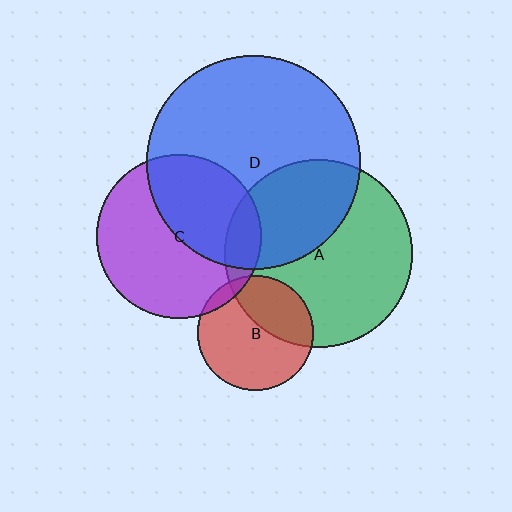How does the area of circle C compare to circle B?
Approximately 2.0 times.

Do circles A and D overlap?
Yes.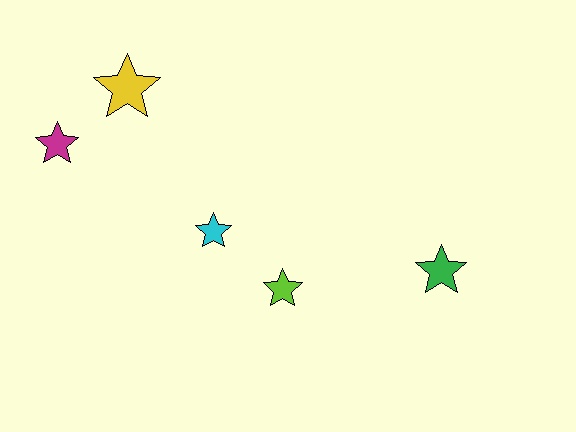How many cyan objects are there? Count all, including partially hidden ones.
There is 1 cyan object.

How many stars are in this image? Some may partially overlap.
There are 5 stars.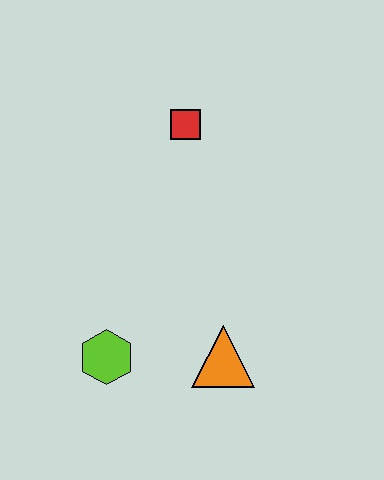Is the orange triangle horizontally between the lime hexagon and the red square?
No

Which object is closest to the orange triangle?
The lime hexagon is closest to the orange triangle.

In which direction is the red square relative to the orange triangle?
The red square is above the orange triangle.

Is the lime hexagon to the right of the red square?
No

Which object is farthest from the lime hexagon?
The red square is farthest from the lime hexagon.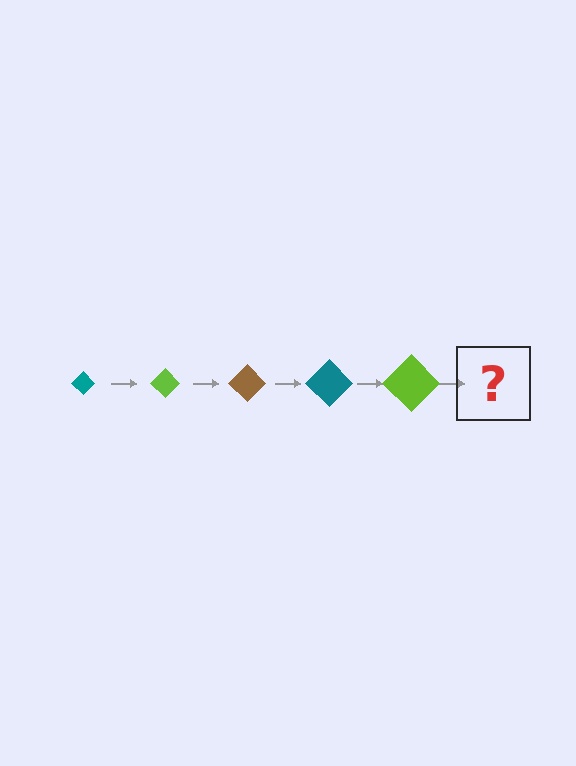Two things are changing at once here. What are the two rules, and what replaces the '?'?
The two rules are that the diamond grows larger each step and the color cycles through teal, lime, and brown. The '?' should be a brown diamond, larger than the previous one.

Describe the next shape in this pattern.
It should be a brown diamond, larger than the previous one.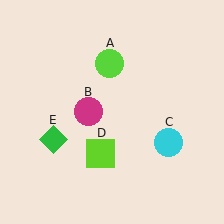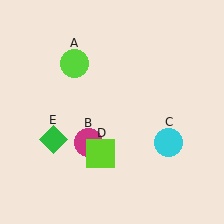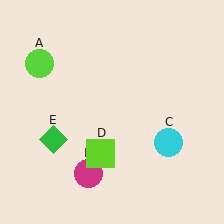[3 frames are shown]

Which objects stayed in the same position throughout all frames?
Cyan circle (object C) and lime square (object D) and green diamond (object E) remained stationary.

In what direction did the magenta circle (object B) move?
The magenta circle (object B) moved down.